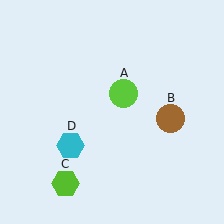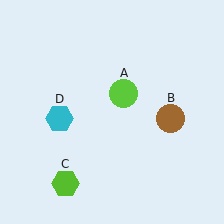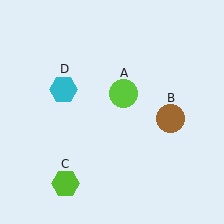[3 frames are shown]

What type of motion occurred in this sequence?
The cyan hexagon (object D) rotated clockwise around the center of the scene.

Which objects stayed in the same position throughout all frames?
Lime circle (object A) and brown circle (object B) and lime hexagon (object C) remained stationary.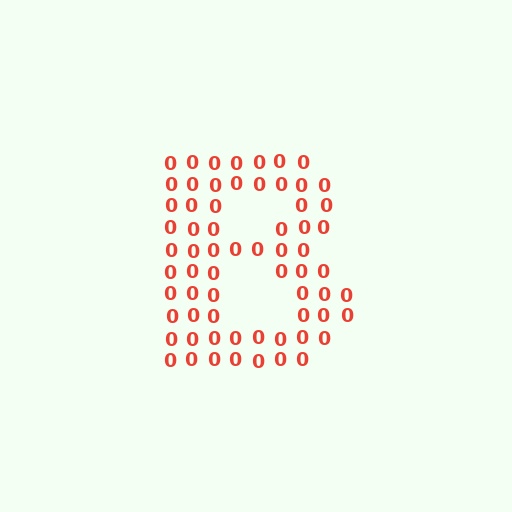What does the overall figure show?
The overall figure shows the letter B.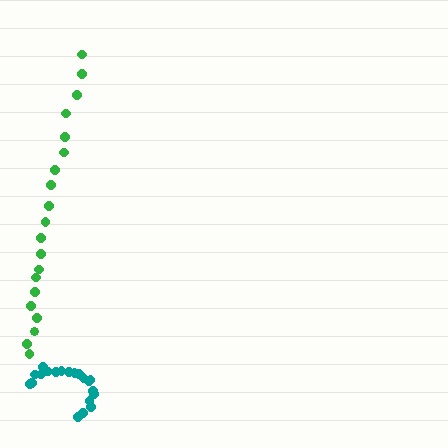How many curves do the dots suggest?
There are 2 distinct paths.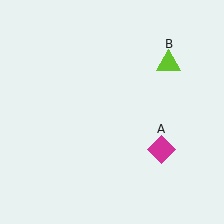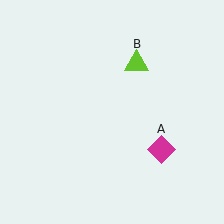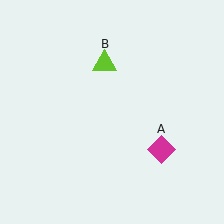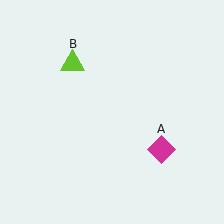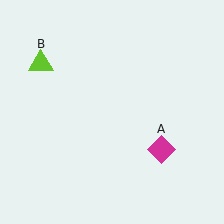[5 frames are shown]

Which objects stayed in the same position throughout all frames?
Magenta diamond (object A) remained stationary.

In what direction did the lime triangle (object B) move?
The lime triangle (object B) moved left.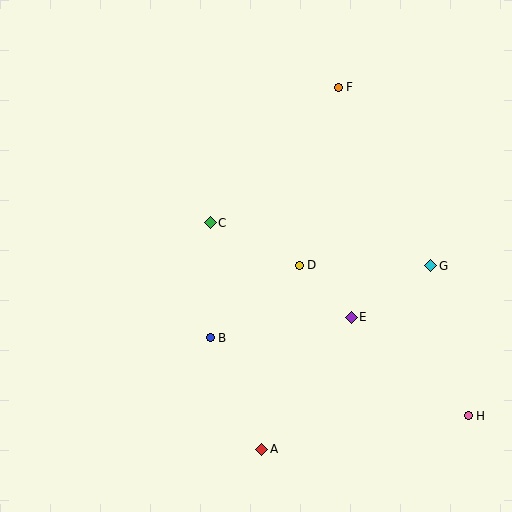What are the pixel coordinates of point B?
Point B is at (210, 338).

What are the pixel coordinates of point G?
Point G is at (431, 266).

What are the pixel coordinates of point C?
Point C is at (210, 223).